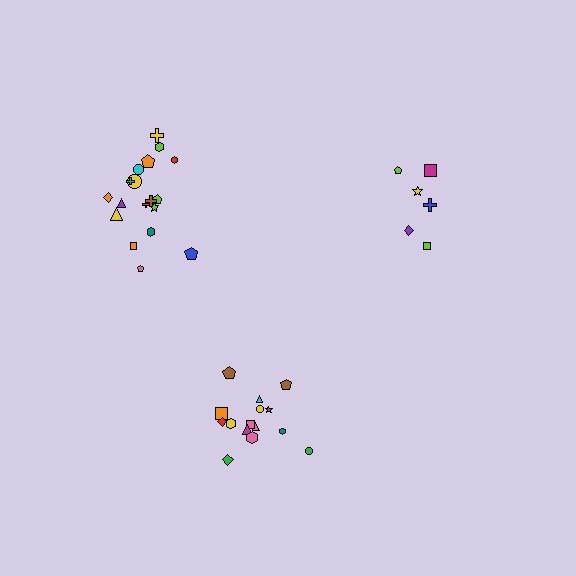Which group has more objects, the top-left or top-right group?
The top-left group.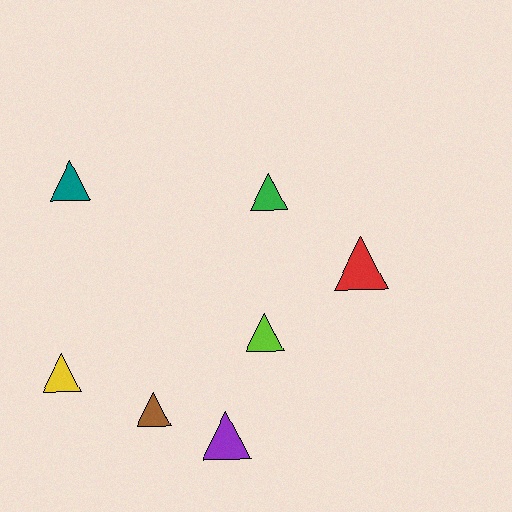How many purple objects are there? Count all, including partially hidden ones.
There is 1 purple object.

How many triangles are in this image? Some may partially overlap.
There are 7 triangles.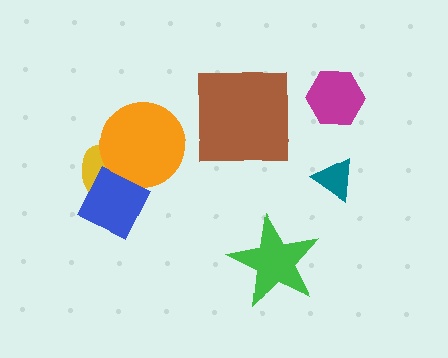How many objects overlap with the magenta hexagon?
0 objects overlap with the magenta hexagon.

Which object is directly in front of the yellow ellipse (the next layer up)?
The orange circle is directly in front of the yellow ellipse.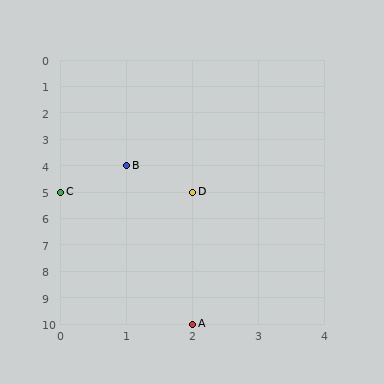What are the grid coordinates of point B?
Point B is at grid coordinates (1, 4).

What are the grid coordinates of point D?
Point D is at grid coordinates (2, 5).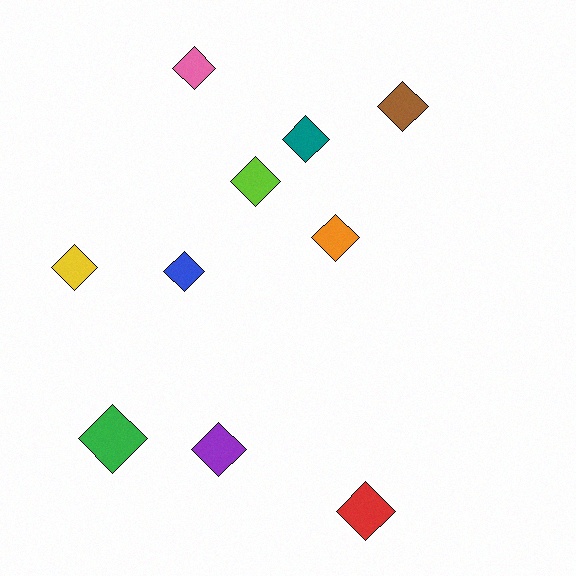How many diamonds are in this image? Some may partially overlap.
There are 10 diamonds.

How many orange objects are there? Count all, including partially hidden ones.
There is 1 orange object.